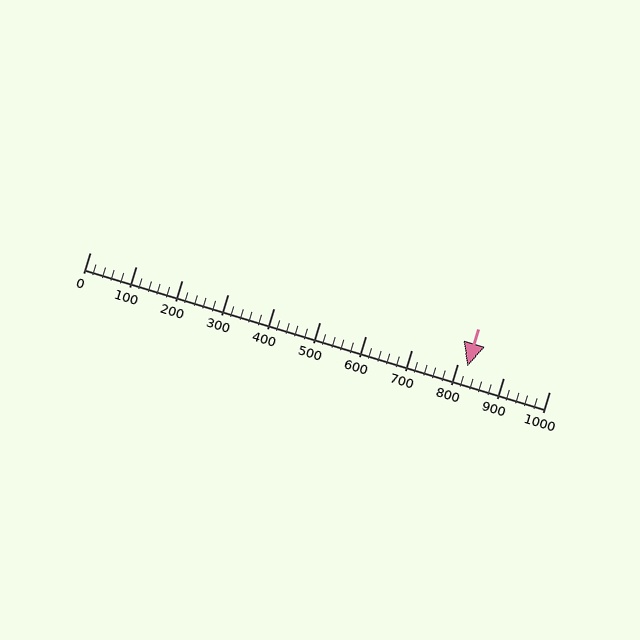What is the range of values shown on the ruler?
The ruler shows values from 0 to 1000.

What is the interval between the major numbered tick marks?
The major tick marks are spaced 100 units apart.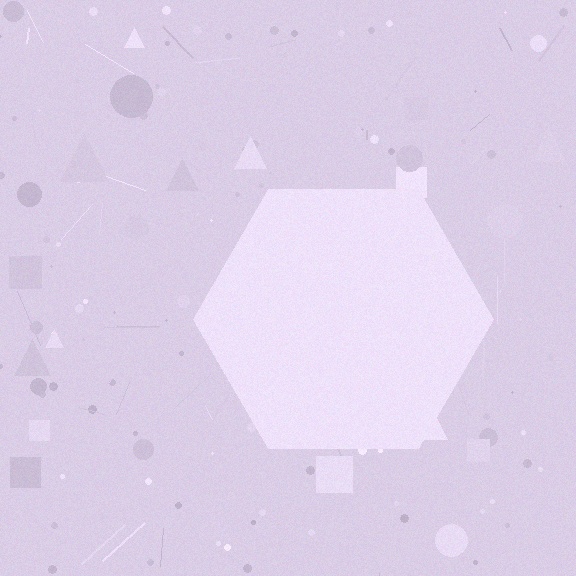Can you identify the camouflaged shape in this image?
The camouflaged shape is a hexagon.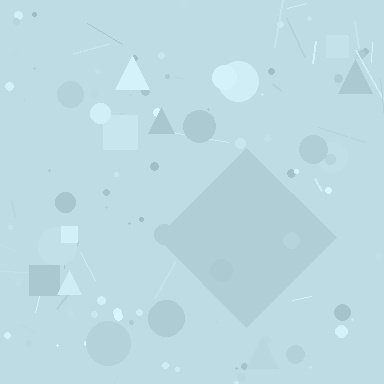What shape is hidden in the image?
A diamond is hidden in the image.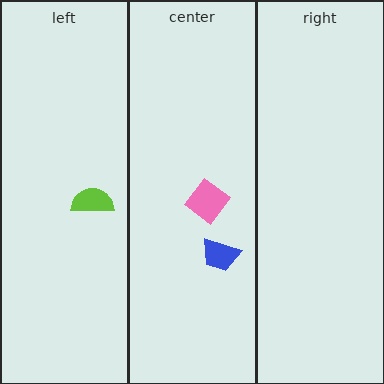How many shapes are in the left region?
1.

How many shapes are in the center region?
2.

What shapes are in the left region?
The lime semicircle.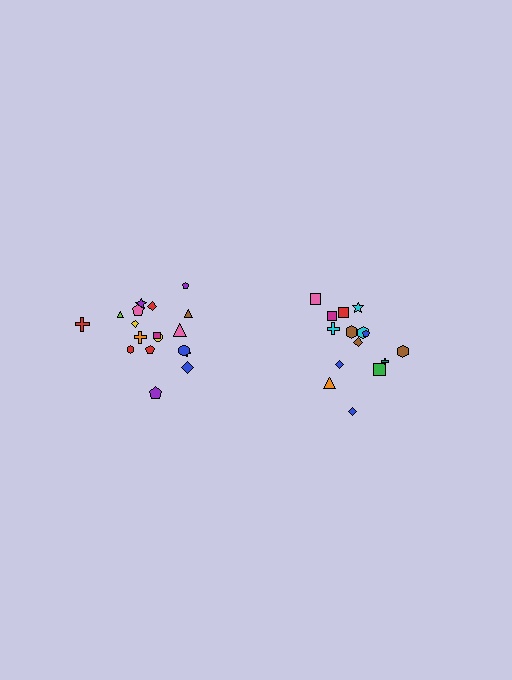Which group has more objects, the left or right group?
The left group.